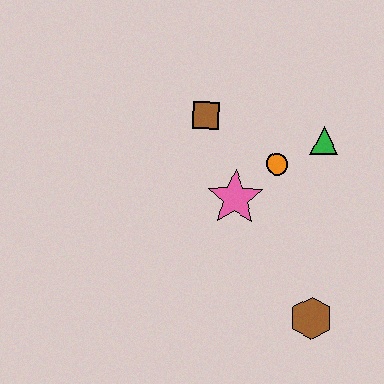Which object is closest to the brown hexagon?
The pink star is closest to the brown hexagon.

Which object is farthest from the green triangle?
The brown hexagon is farthest from the green triangle.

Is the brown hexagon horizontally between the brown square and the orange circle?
No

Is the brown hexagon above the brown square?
No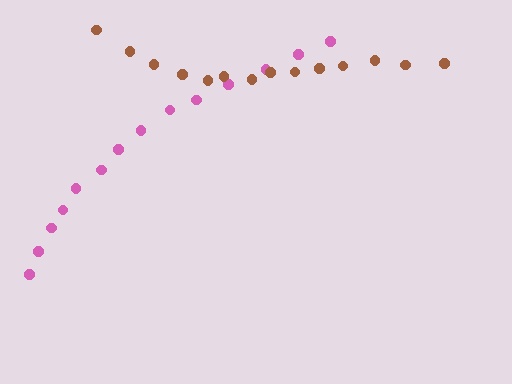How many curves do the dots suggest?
There are 2 distinct paths.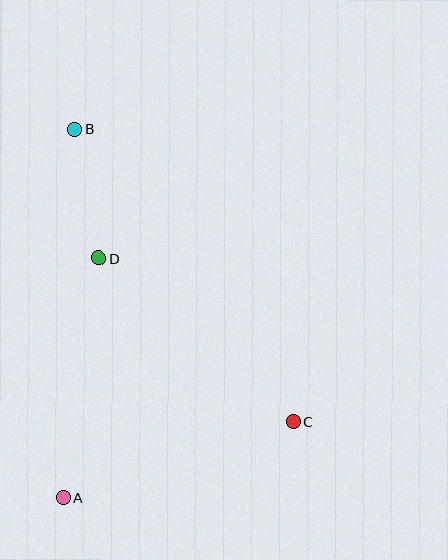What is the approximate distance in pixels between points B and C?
The distance between B and C is approximately 365 pixels.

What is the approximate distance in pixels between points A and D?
The distance between A and D is approximately 242 pixels.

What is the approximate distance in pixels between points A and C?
The distance between A and C is approximately 242 pixels.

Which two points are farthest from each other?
Points A and B are farthest from each other.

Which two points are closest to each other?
Points B and D are closest to each other.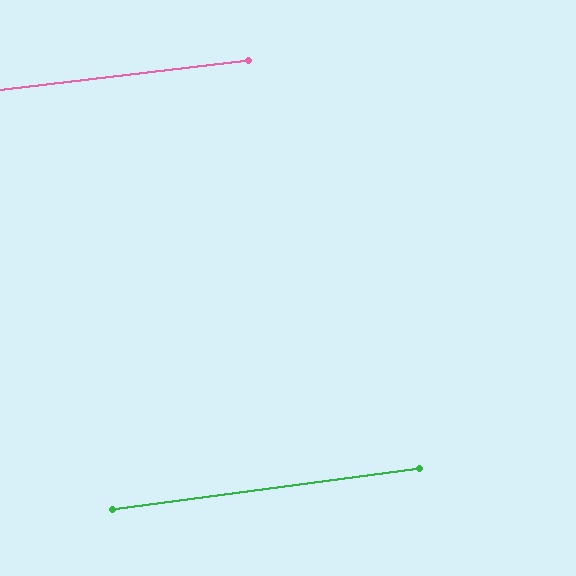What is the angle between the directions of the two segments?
Approximately 1 degree.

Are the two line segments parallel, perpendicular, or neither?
Parallel — their directions differ by only 0.9°.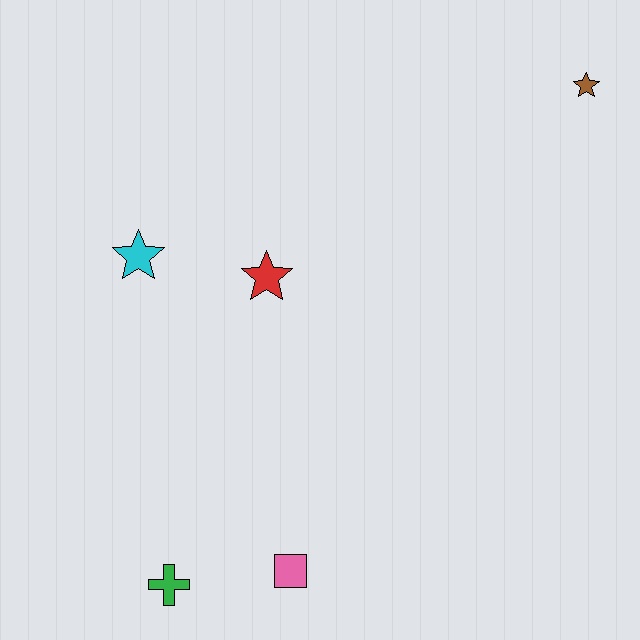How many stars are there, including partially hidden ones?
There are 3 stars.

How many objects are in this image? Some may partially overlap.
There are 5 objects.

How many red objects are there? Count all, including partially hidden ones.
There is 1 red object.